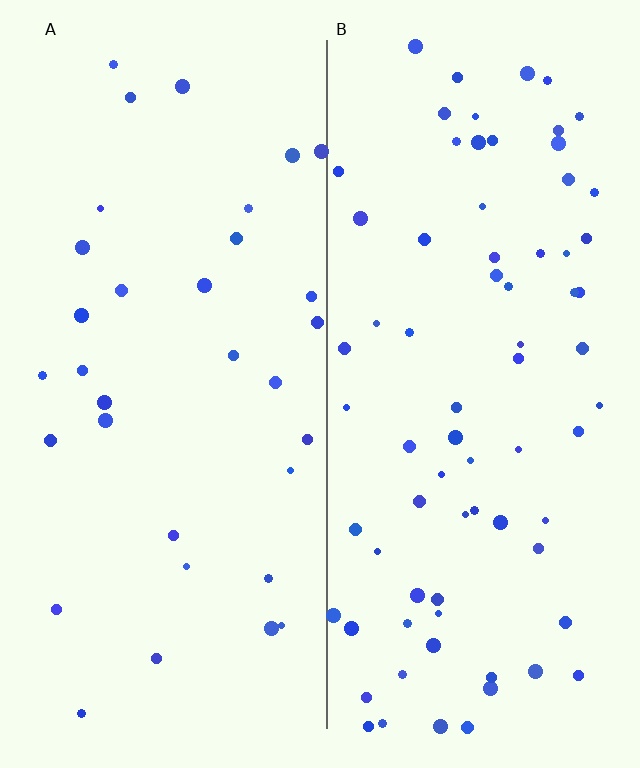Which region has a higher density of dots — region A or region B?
B (the right).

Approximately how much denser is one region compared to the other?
Approximately 2.3× — region B over region A.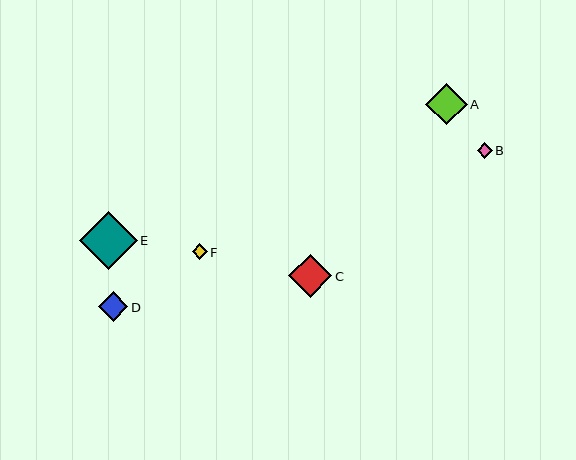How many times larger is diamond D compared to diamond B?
Diamond D is approximately 1.9 times the size of diamond B.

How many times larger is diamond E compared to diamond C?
Diamond E is approximately 1.4 times the size of diamond C.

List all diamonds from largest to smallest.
From largest to smallest: E, C, A, D, B, F.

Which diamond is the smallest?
Diamond F is the smallest with a size of approximately 15 pixels.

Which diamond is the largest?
Diamond E is the largest with a size of approximately 58 pixels.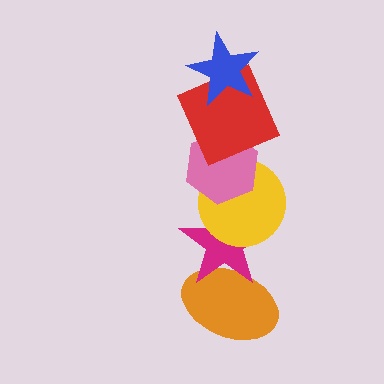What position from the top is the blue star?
The blue star is 1st from the top.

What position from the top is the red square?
The red square is 2nd from the top.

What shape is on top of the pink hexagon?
The red square is on top of the pink hexagon.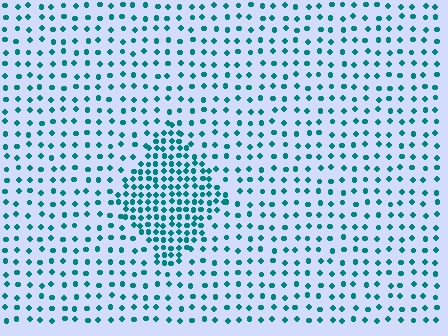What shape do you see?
I see a diamond.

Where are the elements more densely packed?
The elements are more densely packed inside the diamond boundary.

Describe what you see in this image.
The image contains small teal elements arranged at two different densities. A diamond-shaped region is visible where the elements are more densely packed than the surrounding area.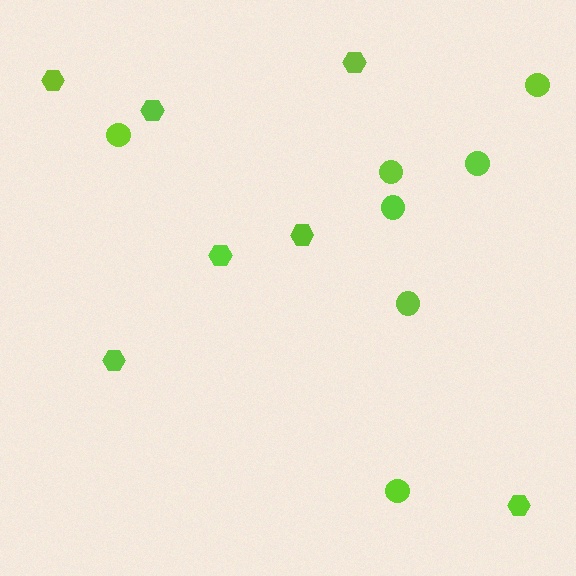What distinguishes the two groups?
There are 2 groups: one group of hexagons (7) and one group of circles (7).